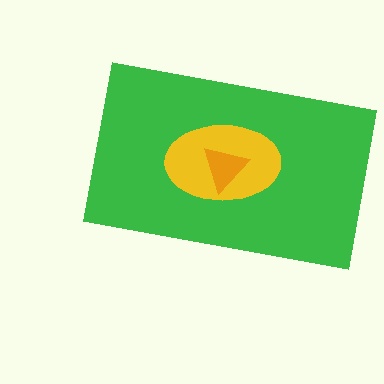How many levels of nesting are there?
3.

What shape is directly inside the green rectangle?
The yellow ellipse.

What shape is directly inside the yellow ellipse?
The orange triangle.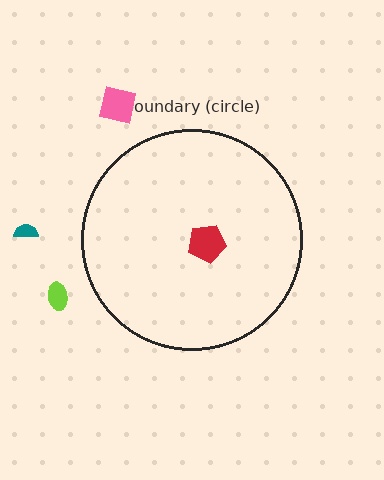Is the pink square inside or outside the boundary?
Outside.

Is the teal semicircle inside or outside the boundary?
Outside.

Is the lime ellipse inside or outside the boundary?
Outside.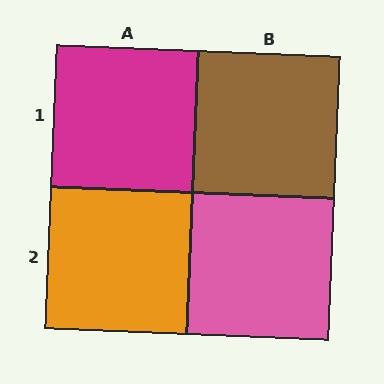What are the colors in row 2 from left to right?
Orange, pink.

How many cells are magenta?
1 cell is magenta.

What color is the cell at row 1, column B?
Brown.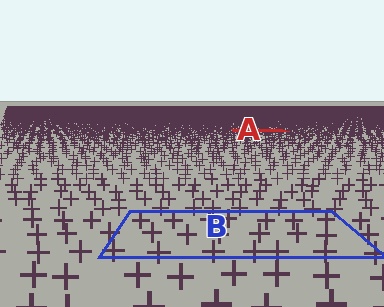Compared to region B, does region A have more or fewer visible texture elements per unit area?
Region A has more texture elements per unit area — they are packed more densely because it is farther away.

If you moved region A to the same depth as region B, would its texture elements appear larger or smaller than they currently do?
They would appear larger. At a closer depth, the same texture elements are projected at a bigger on-screen size.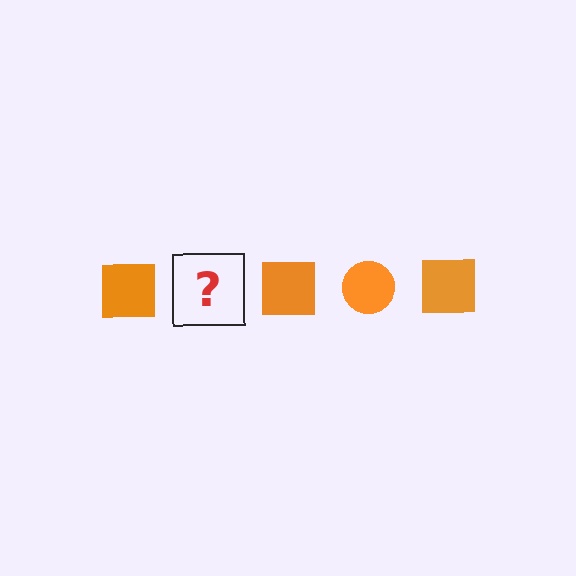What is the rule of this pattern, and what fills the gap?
The rule is that the pattern cycles through square, circle shapes in orange. The gap should be filled with an orange circle.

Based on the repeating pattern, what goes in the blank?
The blank should be an orange circle.